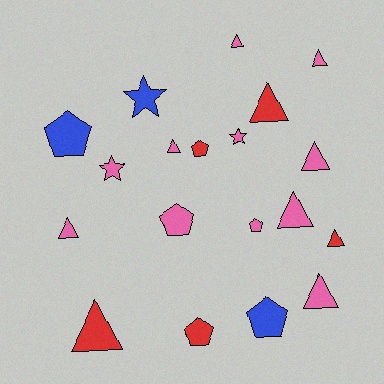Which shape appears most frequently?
Triangle, with 10 objects.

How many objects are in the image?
There are 19 objects.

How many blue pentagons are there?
There are 2 blue pentagons.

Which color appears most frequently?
Pink, with 11 objects.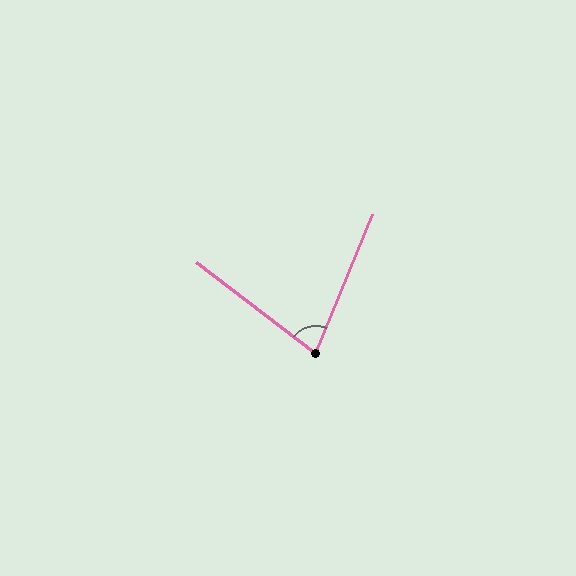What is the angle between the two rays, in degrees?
Approximately 75 degrees.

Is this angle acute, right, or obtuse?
It is acute.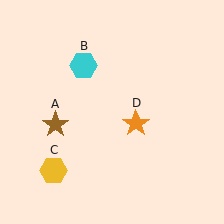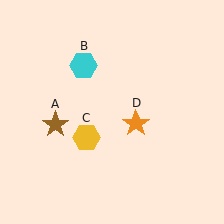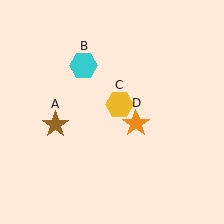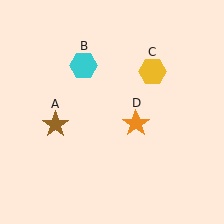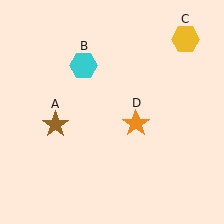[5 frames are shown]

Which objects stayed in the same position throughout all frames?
Brown star (object A) and cyan hexagon (object B) and orange star (object D) remained stationary.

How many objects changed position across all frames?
1 object changed position: yellow hexagon (object C).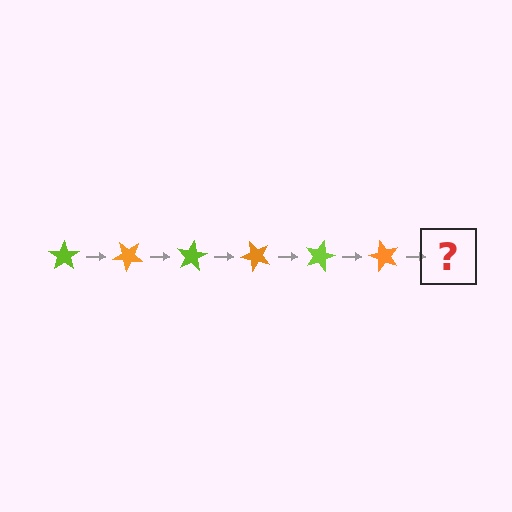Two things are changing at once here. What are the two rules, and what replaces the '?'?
The two rules are that it rotates 40 degrees each step and the color cycles through lime and orange. The '?' should be a lime star, rotated 240 degrees from the start.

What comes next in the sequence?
The next element should be a lime star, rotated 240 degrees from the start.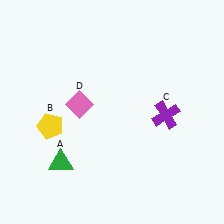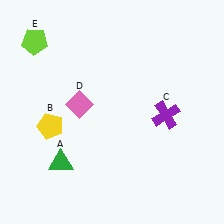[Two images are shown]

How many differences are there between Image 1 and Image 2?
There is 1 difference between the two images.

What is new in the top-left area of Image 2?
A lime pentagon (E) was added in the top-left area of Image 2.